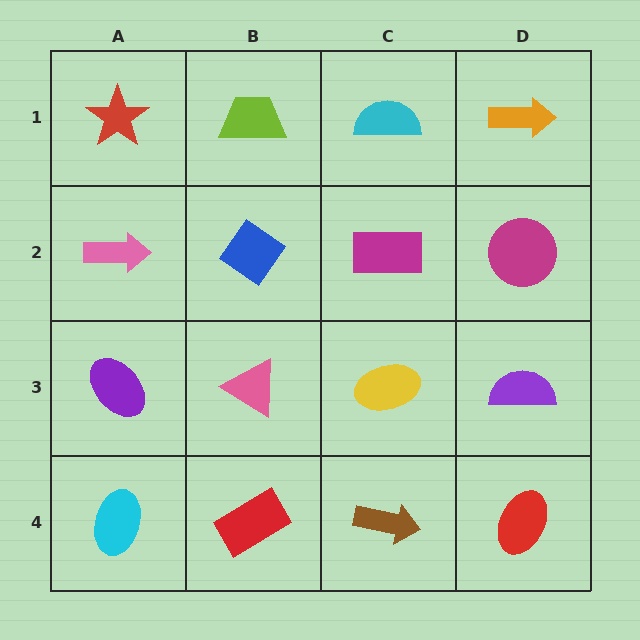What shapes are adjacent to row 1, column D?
A magenta circle (row 2, column D), a cyan semicircle (row 1, column C).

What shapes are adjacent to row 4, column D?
A purple semicircle (row 3, column D), a brown arrow (row 4, column C).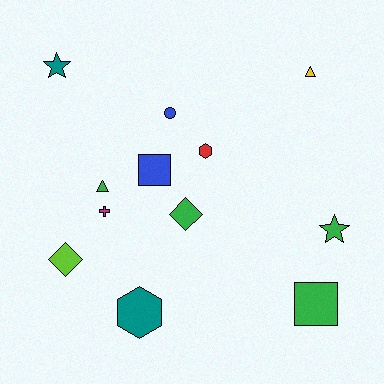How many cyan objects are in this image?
There are no cyan objects.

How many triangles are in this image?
There are 2 triangles.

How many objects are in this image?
There are 12 objects.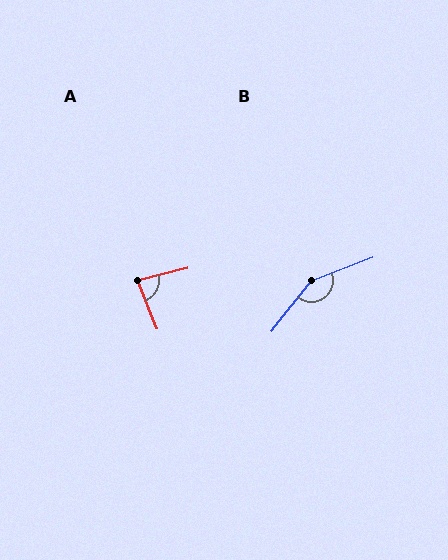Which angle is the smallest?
A, at approximately 82 degrees.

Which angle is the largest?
B, at approximately 149 degrees.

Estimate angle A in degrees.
Approximately 82 degrees.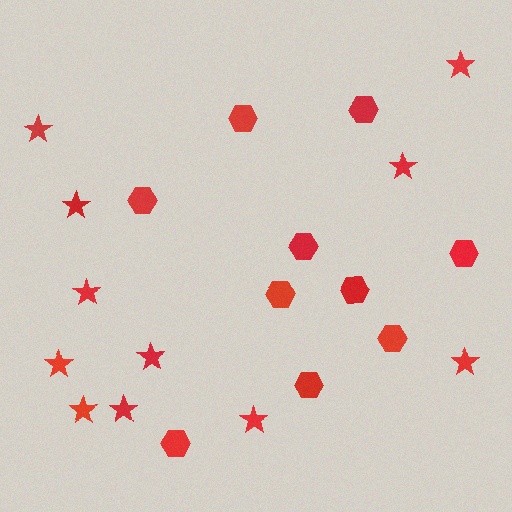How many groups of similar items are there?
There are 2 groups: one group of hexagons (10) and one group of stars (11).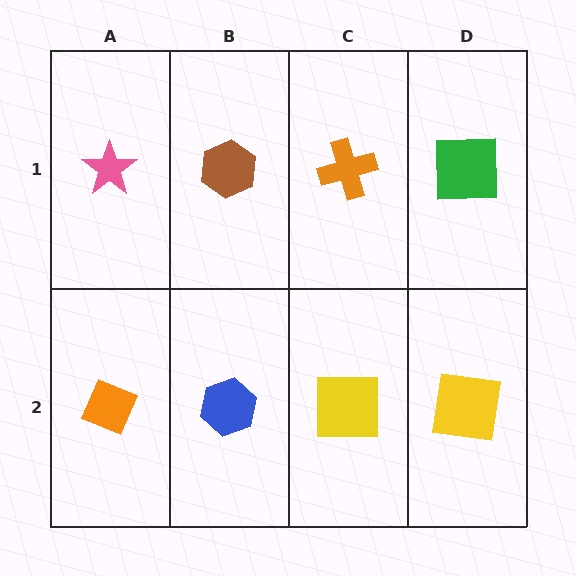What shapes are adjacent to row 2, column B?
A brown hexagon (row 1, column B), an orange diamond (row 2, column A), a yellow square (row 2, column C).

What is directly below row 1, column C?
A yellow square.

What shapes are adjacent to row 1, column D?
A yellow square (row 2, column D), an orange cross (row 1, column C).